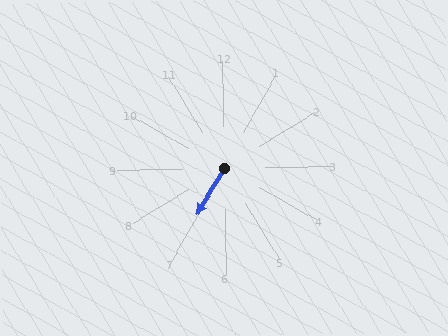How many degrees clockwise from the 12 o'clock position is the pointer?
Approximately 212 degrees.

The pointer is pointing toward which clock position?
Roughly 7 o'clock.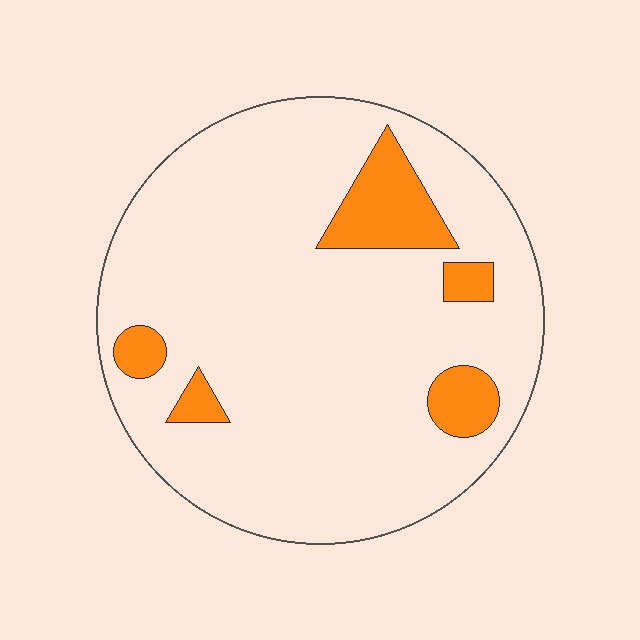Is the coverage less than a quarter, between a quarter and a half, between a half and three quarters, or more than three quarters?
Less than a quarter.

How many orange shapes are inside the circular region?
5.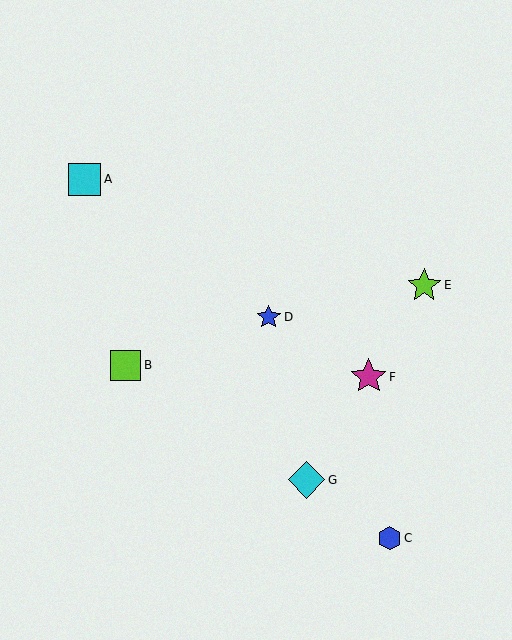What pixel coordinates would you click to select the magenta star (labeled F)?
Click at (369, 377) to select the magenta star F.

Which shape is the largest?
The cyan diamond (labeled G) is the largest.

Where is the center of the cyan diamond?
The center of the cyan diamond is at (306, 480).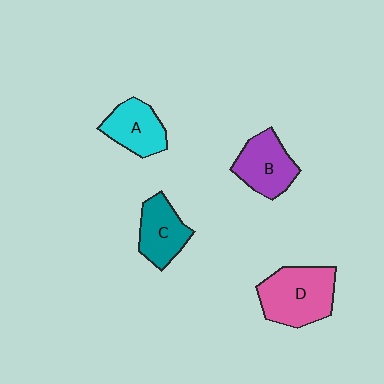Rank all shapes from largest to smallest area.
From largest to smallest: D (pink), B (purple), C (teal), A (cyan).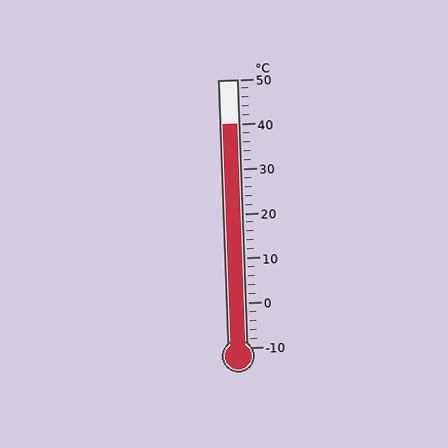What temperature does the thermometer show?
The thermometer shows approximately 40°C.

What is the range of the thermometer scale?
The thermometer scale ranges from -10°C to 50°C.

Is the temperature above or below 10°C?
The temperature is above 10°C.